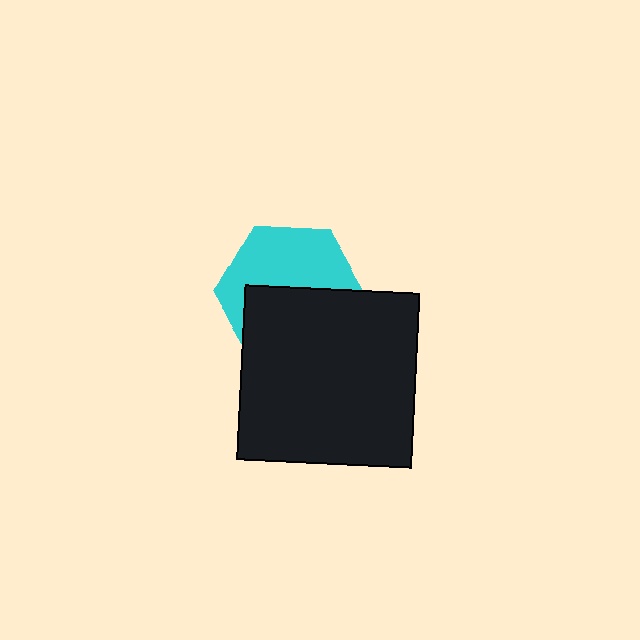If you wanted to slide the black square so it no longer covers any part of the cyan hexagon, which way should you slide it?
Slide it down — that is the most direct way to separate the two shapes.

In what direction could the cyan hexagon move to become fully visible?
The cyan hexagon could move up. That would shift it out from behind the black square entirely.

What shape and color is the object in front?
The object in front is a black square.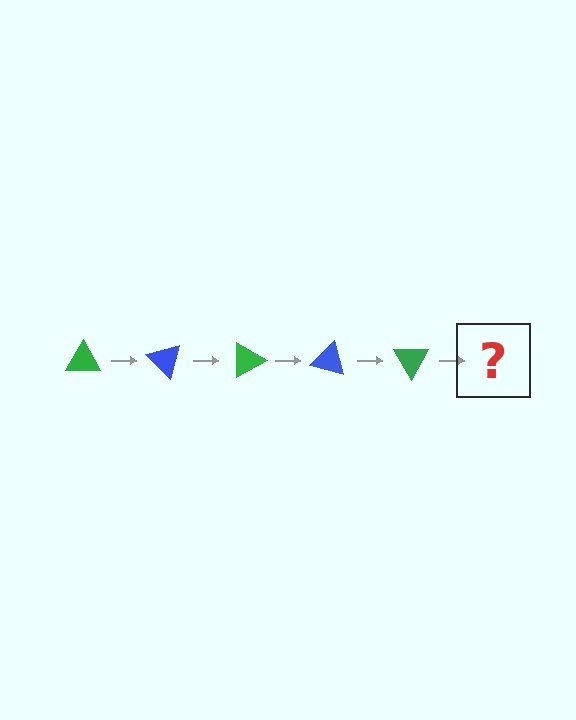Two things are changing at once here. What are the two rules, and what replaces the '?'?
The two rules are that it rotates 45 degrees each step and the color cycles through green and blue. The '?' should be a blue triangle, rotated 225 degrees from the start.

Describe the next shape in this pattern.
It should be a blue triangle, rotated 225 degrees from the start.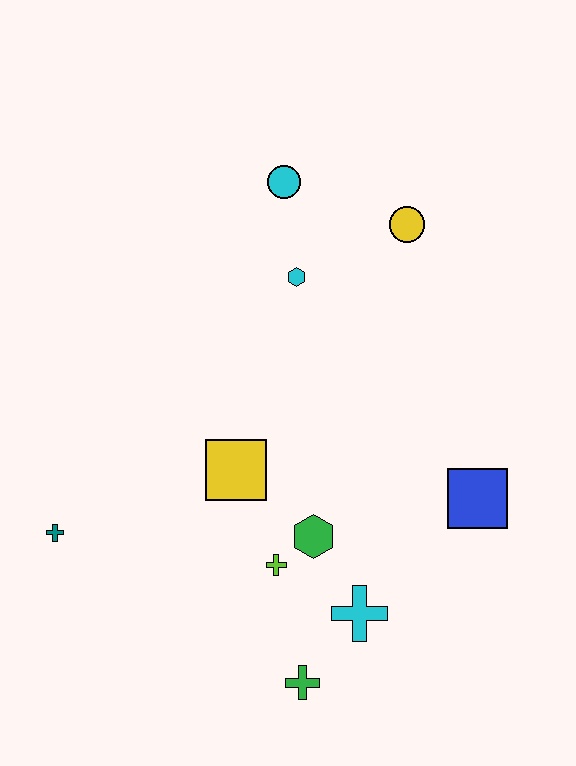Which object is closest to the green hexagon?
The lime cross is closest to the green hexagon.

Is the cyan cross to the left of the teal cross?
No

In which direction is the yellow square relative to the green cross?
The yellow square is above the green cross.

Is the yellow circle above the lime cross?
Yes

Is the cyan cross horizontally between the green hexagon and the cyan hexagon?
No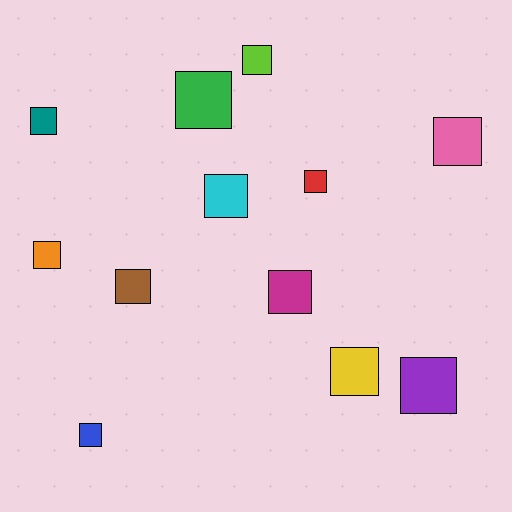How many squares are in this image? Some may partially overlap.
There are 12 squares.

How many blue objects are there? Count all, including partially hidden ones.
There is 1 blue object.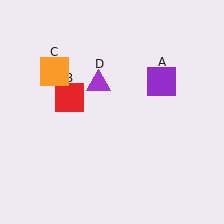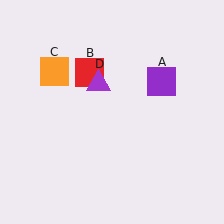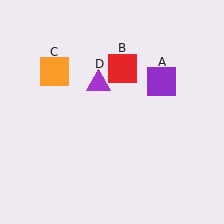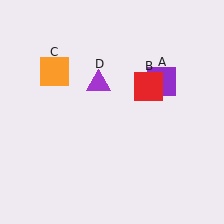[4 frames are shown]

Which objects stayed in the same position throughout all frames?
Purple square (object A) and orange square (object C) and purple triangle (object D) remained stationary.